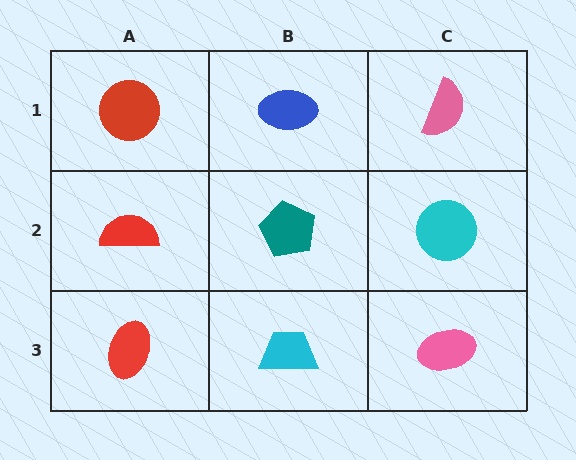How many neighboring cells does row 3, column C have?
2.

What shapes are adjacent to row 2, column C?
A pink semicircle (row 1, column C), a pink ellipse (row 3, column C), a teal pentagon (row 2, column B).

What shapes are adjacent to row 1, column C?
A cyan circle (row 2, column C), a blue ellipse (row 1, column B).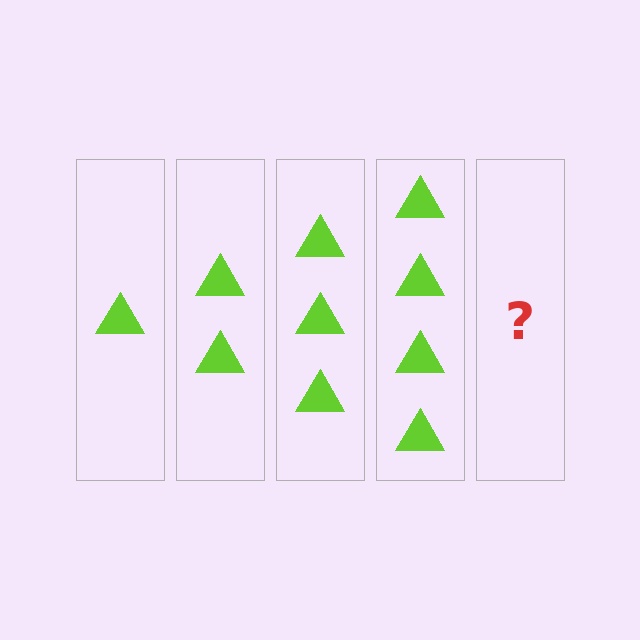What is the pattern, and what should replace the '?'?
The pattern is that each step adds one more triangle. The '?' should be 5 triangles.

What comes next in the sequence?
The next element should be 5 triangles.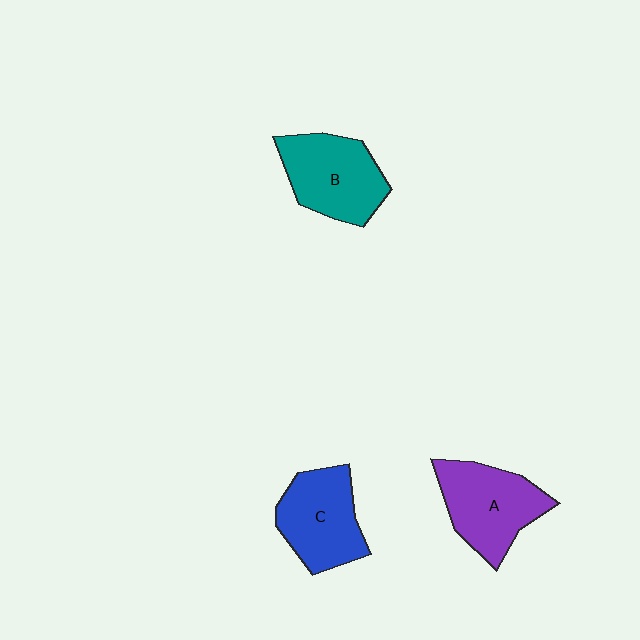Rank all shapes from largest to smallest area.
From largest to smallest: A (purple), B (teal), C (blue).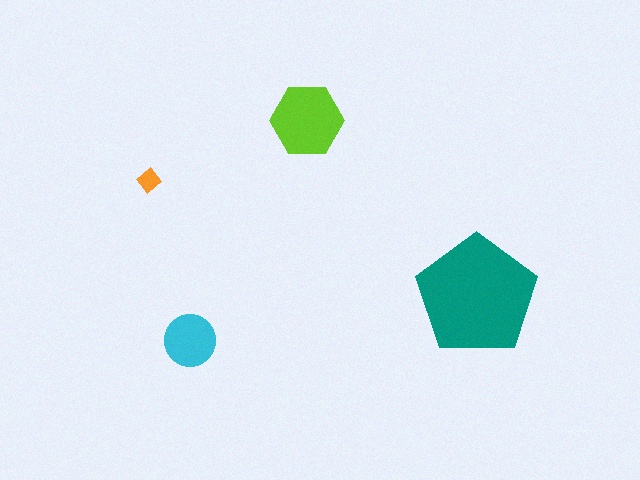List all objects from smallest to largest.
The orange diamond, the cyan circle, the lime hexagon, the teal pentagon.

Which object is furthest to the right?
The teal pentagon is rightmost.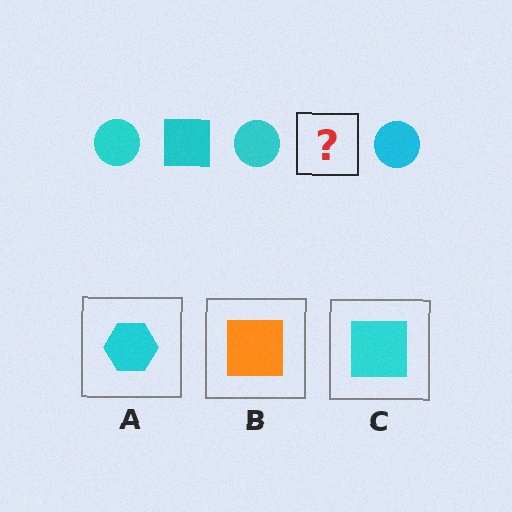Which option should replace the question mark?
Option C.